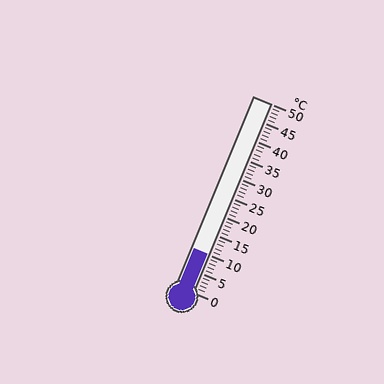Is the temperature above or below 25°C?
The temperature is below 25°C.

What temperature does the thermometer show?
The thermometer shows approximately 10°C.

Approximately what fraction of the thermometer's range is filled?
The thermometer is filled to approximately 20% of its range.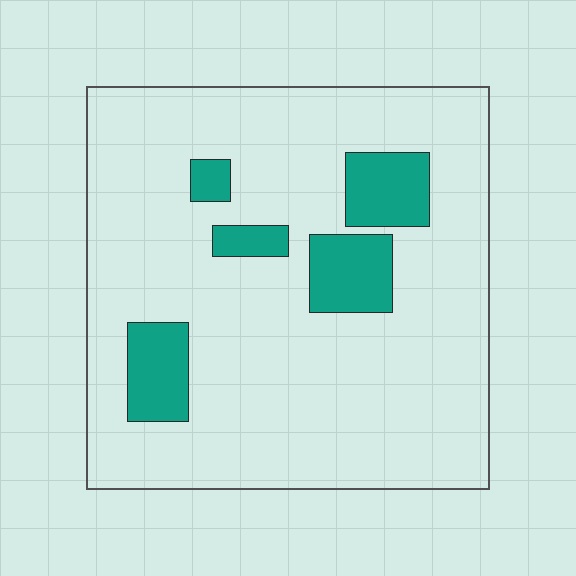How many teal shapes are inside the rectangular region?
5.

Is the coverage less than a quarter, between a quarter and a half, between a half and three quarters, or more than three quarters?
Less than a quarter.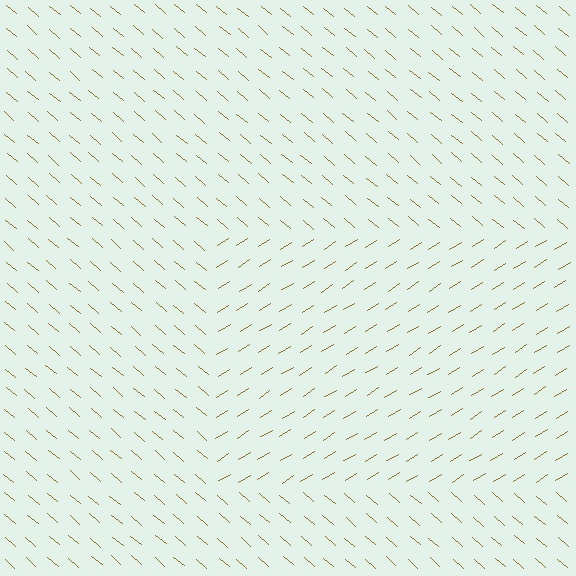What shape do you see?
I see a rectangle.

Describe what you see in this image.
The image is filled with small brown line segments. A rectangle region in the image has lines oriented differently from the surrounding lines, creating a visible texture boundary.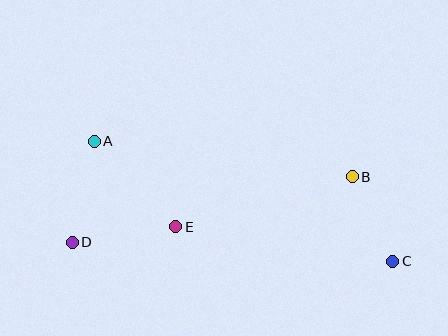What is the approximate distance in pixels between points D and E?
The distance between D and E is approximately 105 pixels.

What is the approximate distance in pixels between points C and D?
The distance between C and D is approximately 321 pixels.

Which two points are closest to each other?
Points B and C are closest to each other.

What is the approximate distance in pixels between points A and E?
The distance between A and E is approximately 118 pixels.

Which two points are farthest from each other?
Points A and C are farthest from each other.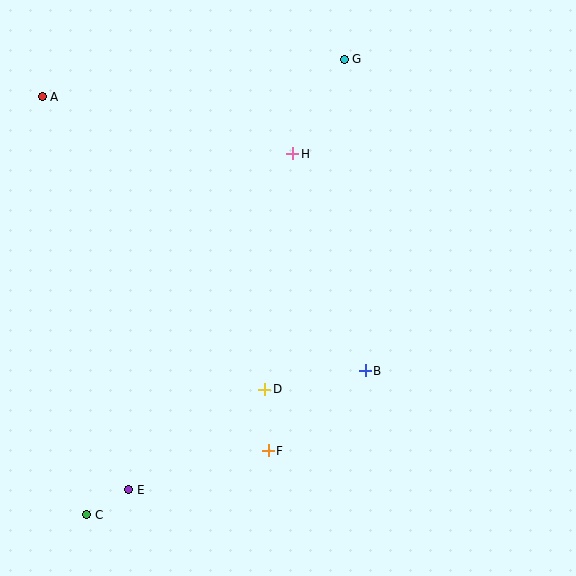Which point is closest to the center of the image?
Point D at (265, 389) is closest to the center.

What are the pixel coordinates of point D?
Point D is at (265, 389).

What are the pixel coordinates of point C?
Point C is at (87, 515).